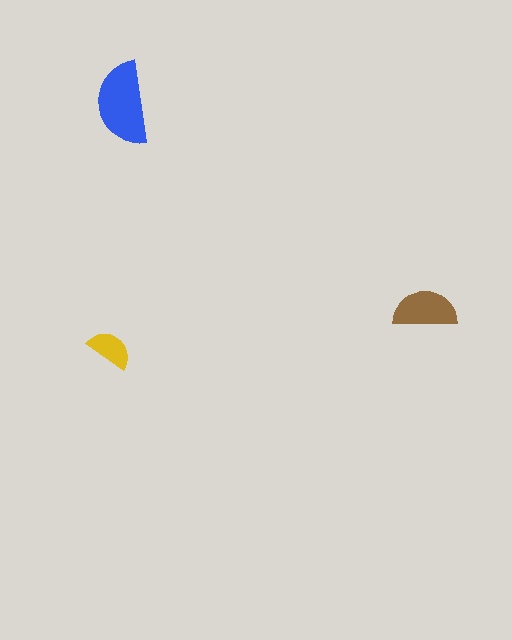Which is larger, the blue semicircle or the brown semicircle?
The blue one.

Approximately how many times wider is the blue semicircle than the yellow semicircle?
About 2 times wider.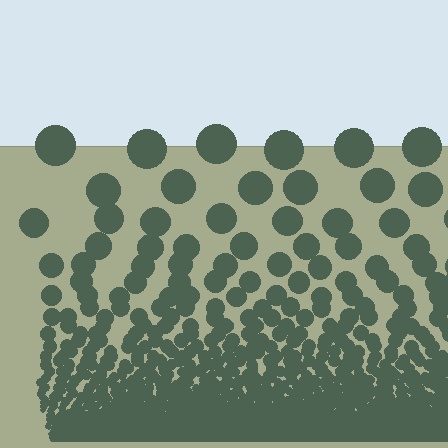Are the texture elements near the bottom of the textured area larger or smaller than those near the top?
Smaller. The gradient is inverted — elements near the bottom are smaller and denser.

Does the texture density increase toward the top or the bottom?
Density increases toward the bottom.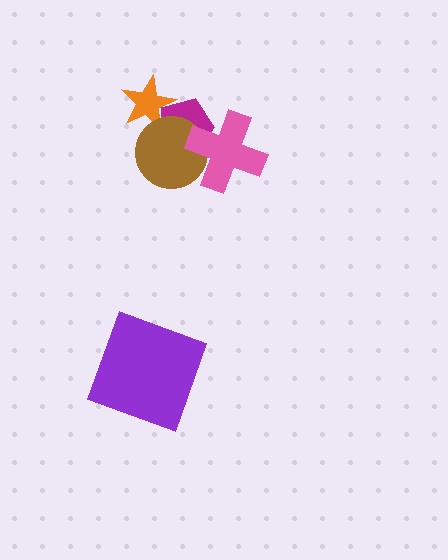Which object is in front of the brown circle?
The pink cross is in front of the brown circle.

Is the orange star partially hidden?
Yes, it is partially covered by another shape.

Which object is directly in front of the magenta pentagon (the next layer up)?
The brown circle is directly in front of the magenta pentagon.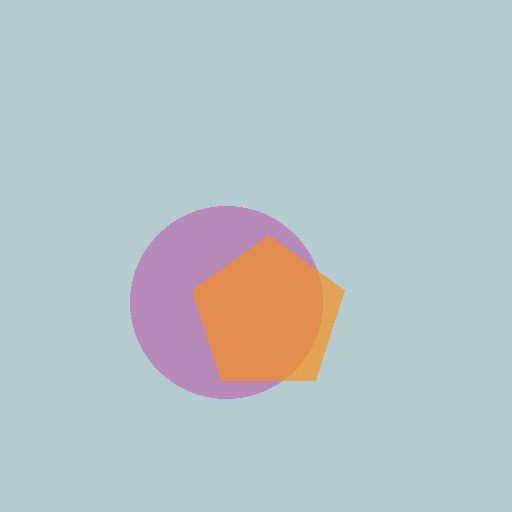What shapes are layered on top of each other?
The layered shapes are: a magenta circle, an orange pentagon.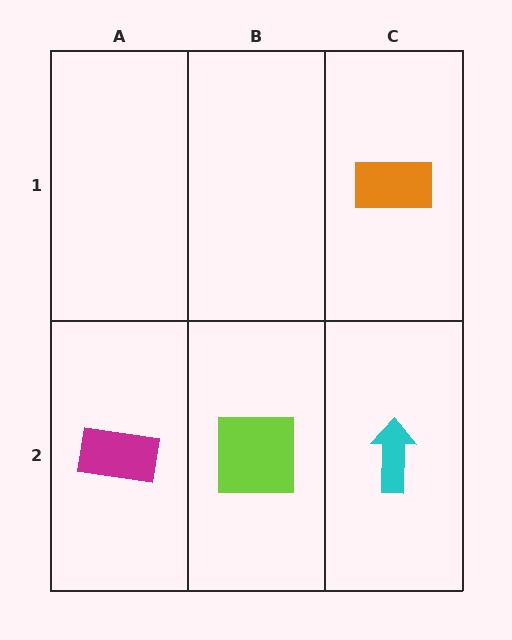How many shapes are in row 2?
3 shapes.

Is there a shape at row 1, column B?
No, that cell is empty.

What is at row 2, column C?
A cyan arrow.